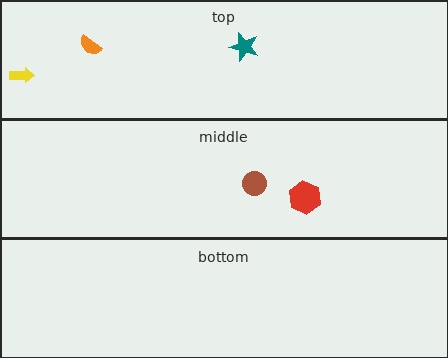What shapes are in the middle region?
The red hexagon, the brown circle.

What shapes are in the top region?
The yellow arrow, the orange semicircle, the teal star.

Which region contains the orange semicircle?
The top region.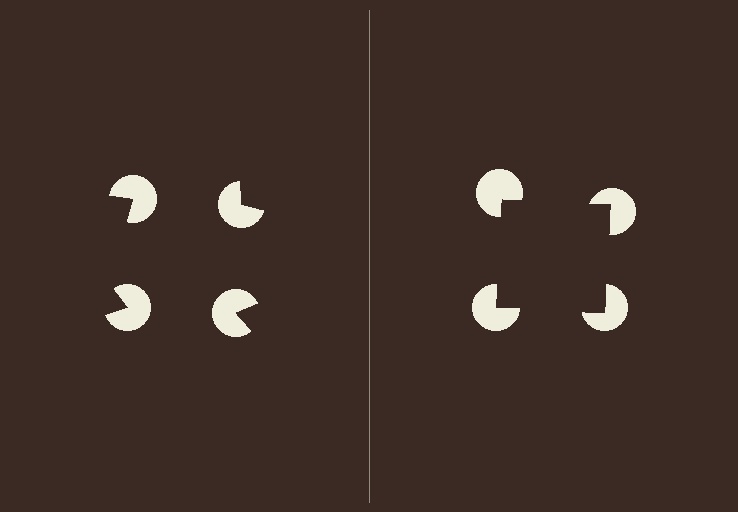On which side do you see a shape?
An illusory square appears on the right side. On the left side the wedge cuts are rotated, so no coherent shape forms.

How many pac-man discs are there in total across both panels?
8 — 4 on each side.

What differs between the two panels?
The pac-man discs are positioned identically on both sides; only the wedge orientations differ. On the right they align to a square; on the left they are misaligned.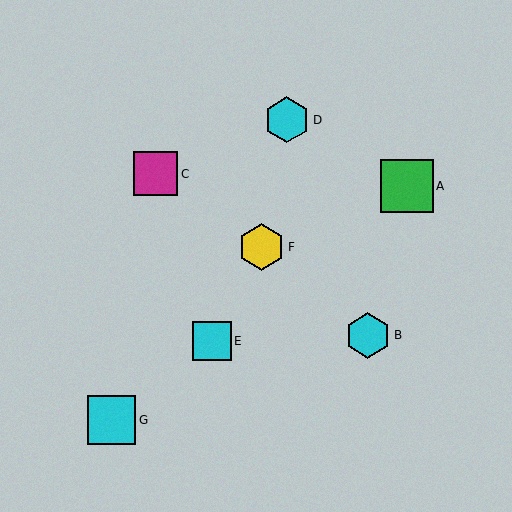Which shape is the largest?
The green square (labeled A) is the largest.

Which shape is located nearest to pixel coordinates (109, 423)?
The cyan square (labeled G) at (111, 420) is nearest to that location.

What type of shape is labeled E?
Shape E is a cyan square.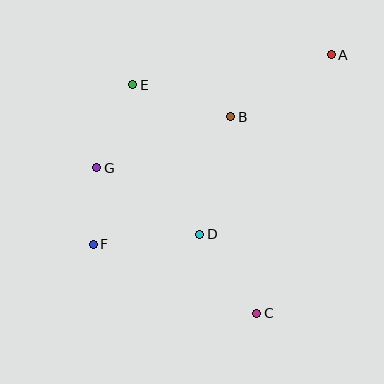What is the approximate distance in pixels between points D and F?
The distance between D and F is approximately 107 pixels.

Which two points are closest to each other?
Points F and G are closest to each other.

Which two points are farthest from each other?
Points A and F are farthest from each other.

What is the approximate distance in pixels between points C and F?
The distance between C and F is approximately 178 pixels.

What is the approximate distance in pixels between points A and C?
The distance between A and C is approximately 269 pixels.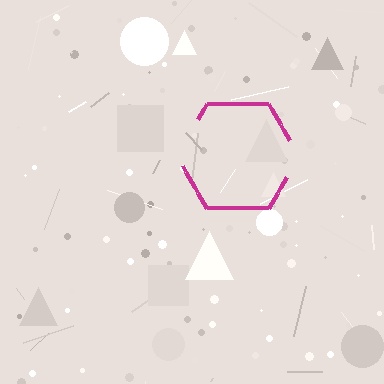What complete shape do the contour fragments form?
The contour fragments form a hexagon.